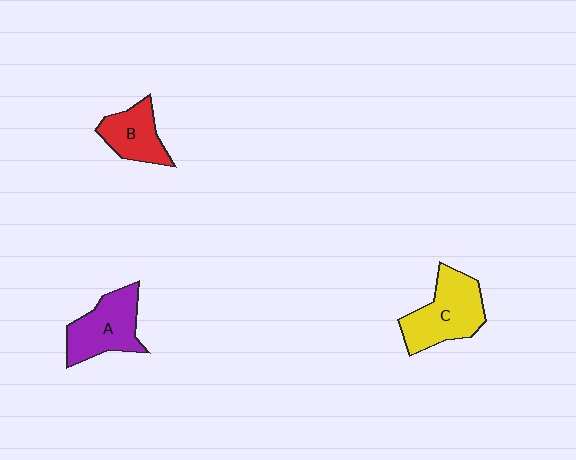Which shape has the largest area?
Shape C (yellow).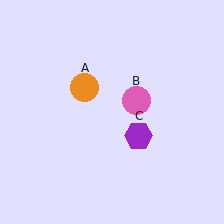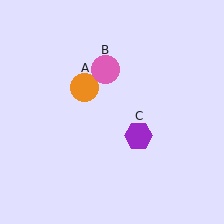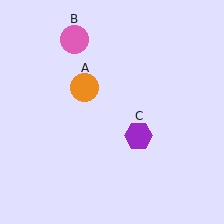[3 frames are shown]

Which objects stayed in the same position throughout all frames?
Orange circle (object A) and purple hexagon (object C) remained stationary.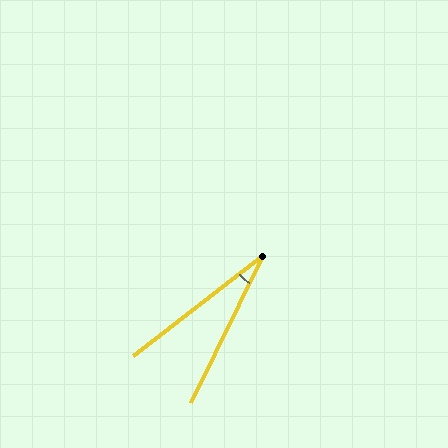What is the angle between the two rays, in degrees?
Approximately 26 degrees.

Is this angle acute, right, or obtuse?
It is acute.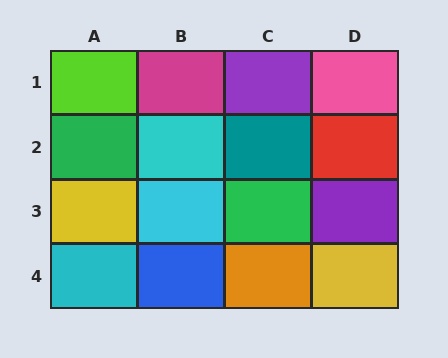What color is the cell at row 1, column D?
Pink.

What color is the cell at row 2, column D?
Red.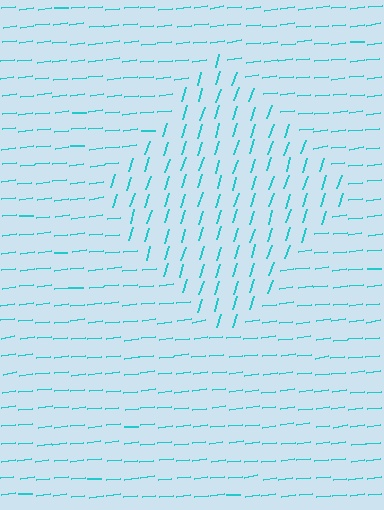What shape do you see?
I see a diamond.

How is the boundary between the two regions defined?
The boundary is defined purely by a change in line orientation (approximately 66 degrees difference). All lines are the same color and thickness.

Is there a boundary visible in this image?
Yes, there is a texture boundary formed by a change in line orientation.